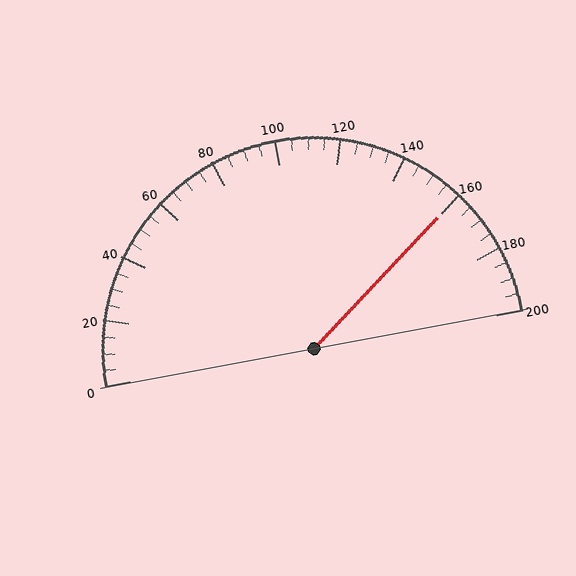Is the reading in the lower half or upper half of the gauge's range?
The reading is in the upper half of the range (0 to 200).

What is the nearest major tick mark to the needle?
The nearest major tick mark is 160.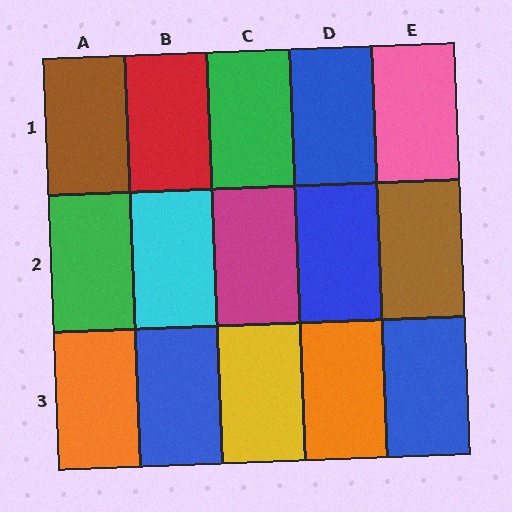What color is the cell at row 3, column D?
Orange.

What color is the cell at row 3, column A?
Orange.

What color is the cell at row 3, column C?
Yellow.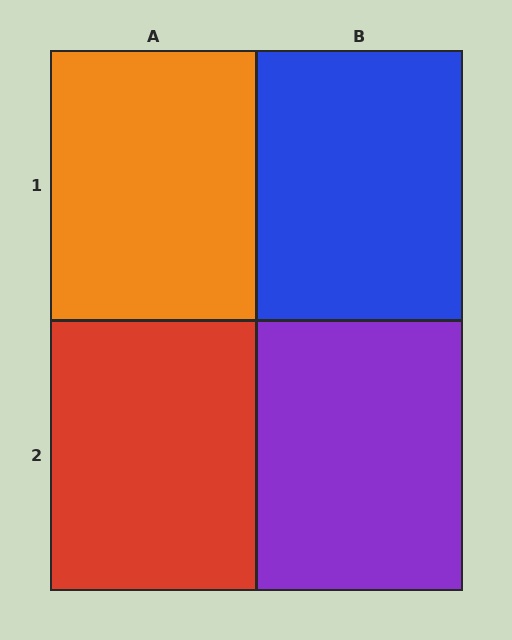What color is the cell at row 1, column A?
Orange.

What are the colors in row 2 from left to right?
Red, purple.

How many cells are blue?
1 cell is blue.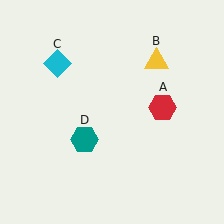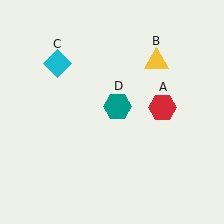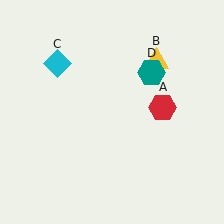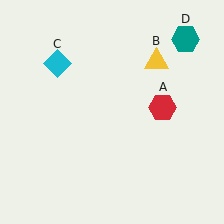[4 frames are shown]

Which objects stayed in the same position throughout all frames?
Red hexagon (object A) and yellow triangle (object B) and cyan diamond (object C) remained stationary.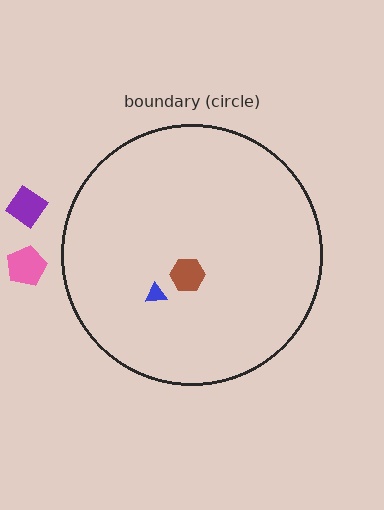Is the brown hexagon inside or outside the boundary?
Inside.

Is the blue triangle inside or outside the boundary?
Inside.